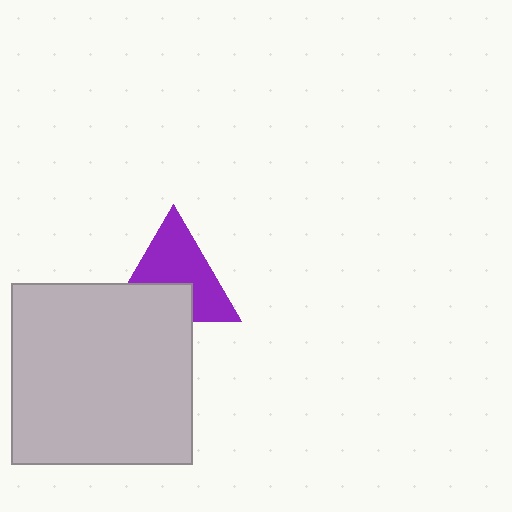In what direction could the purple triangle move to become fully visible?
The purple triangle could move up. That would shift it out from behind the light gray square entirely.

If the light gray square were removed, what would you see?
You would see the complete purple triangle.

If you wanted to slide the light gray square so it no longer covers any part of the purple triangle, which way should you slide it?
Slide it down — that is the most direct way to separate the two shapes.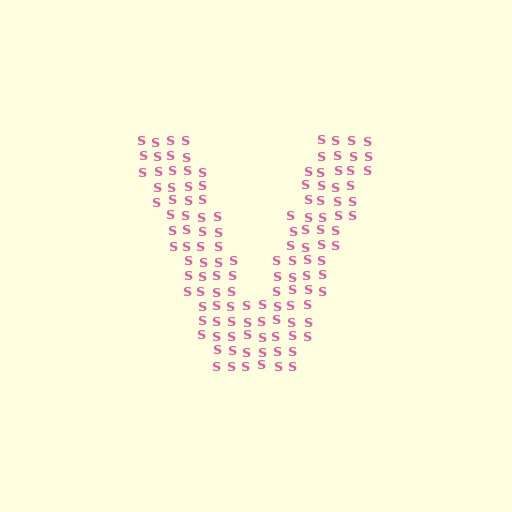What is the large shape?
The large shape is the letter V.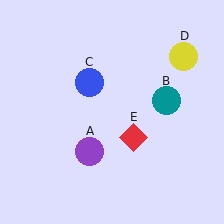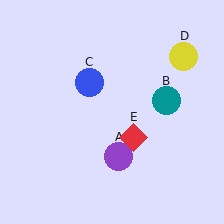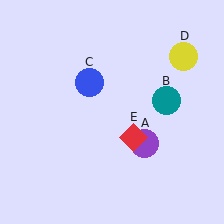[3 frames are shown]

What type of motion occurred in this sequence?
The purple circle (object A) rotated counterclockwise around the center of the scene.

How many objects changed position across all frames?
1 object changed position: purple circle (object A).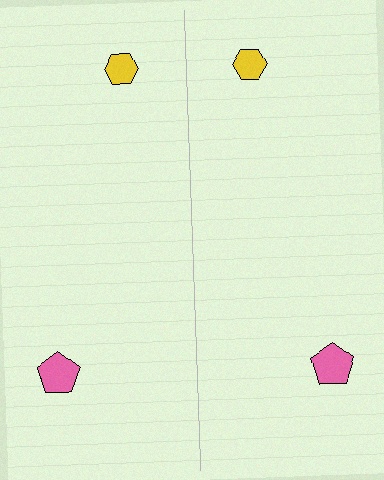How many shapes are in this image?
There are 4 shapes in this image.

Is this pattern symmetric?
Yes, this pattern has bilateral (reflection) symmetry.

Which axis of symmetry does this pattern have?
The pattern has a vertical axis of symmetry running through the center of the image.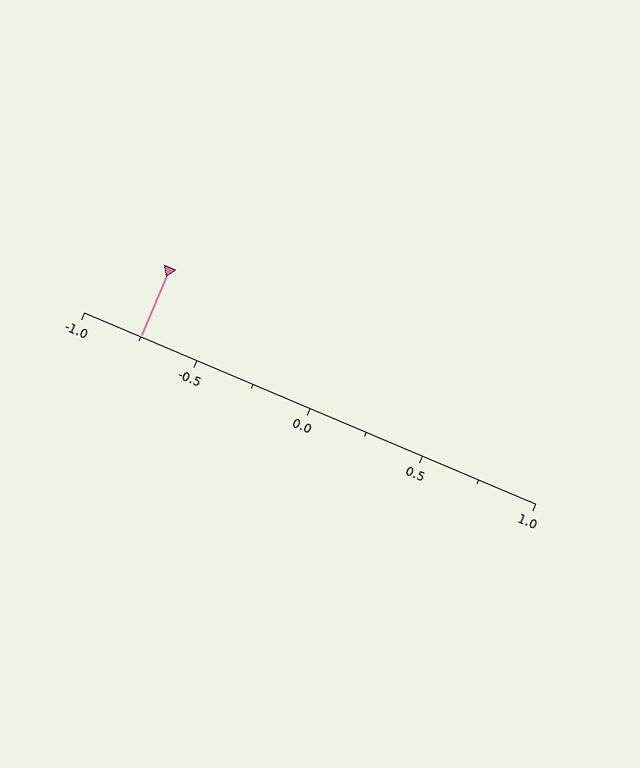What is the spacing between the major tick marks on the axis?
The major ticks are spaced 0.5 apart.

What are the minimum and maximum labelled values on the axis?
The axis runs from -1.0 to 1.0.